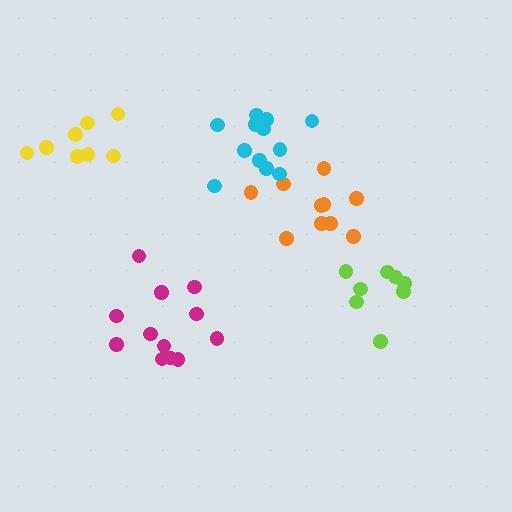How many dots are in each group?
Group 1: 12 dots, Group 2: 10 dots, Group 3: 12 dots, Group 4: 8 dots, Group 5: 8 dots (50 total).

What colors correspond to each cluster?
The clusters are colored: magenta, orange, cyan, lime, yellow.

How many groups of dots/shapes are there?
There are 5 groups.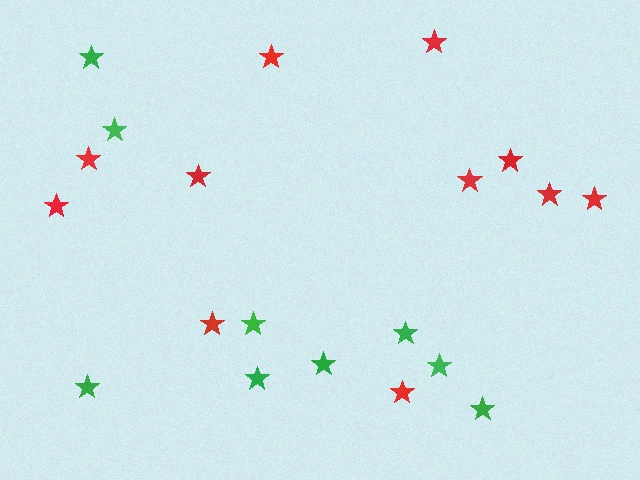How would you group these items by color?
There are 2 groups: one group of red stars (11) and one group of green stars (9).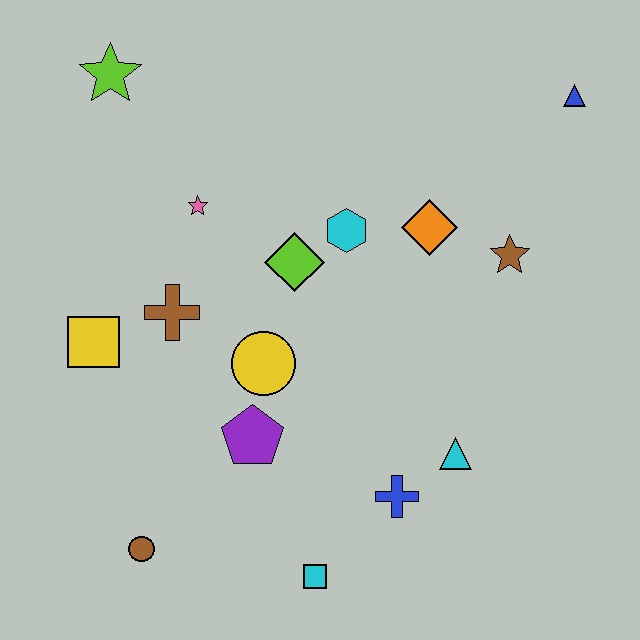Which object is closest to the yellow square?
The brown cross is closest to the yellow square.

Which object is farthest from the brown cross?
The blue triangle is farthest from the brown cross.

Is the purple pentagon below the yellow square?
Yes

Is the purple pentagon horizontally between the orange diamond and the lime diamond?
No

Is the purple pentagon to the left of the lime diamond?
Yes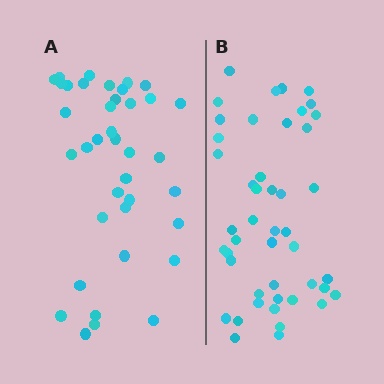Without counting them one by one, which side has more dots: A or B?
Region B (the right region) has more dots.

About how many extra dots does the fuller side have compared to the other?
Region B has roughly 8 or so more dots than region A.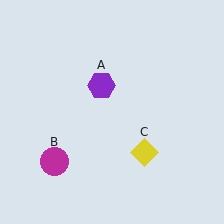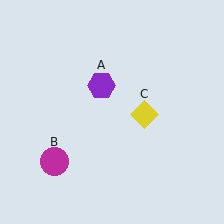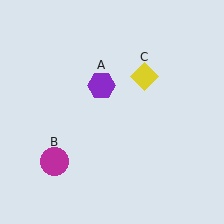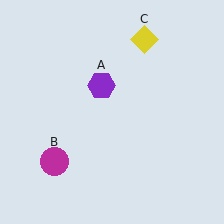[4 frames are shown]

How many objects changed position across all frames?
1 object changed position: yellow diamond (object C).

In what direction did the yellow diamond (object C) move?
The yellow diamond (object C) moved up.